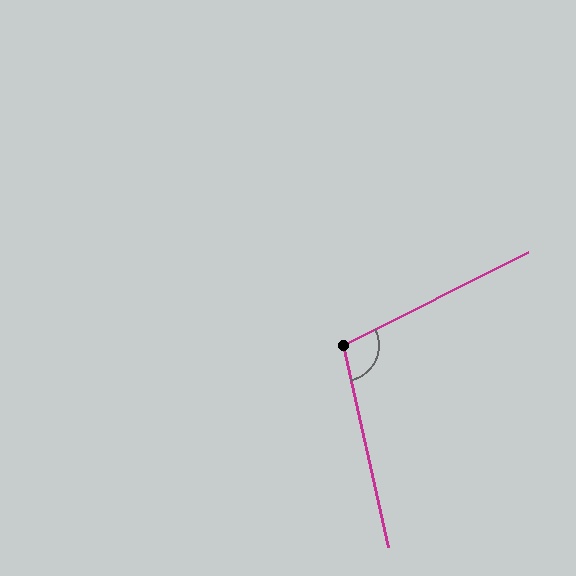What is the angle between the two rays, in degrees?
Approximately 104 degrees.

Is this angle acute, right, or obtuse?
It is obtuse.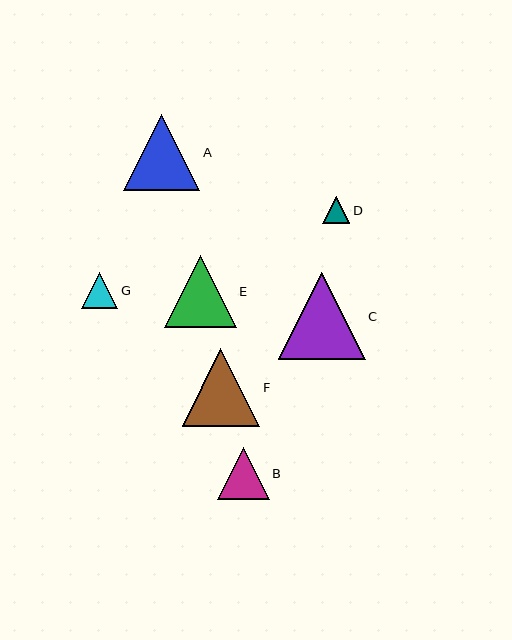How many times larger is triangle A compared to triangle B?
Triangle A is approximately 1.5 times the size of triangle B.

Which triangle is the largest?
Triangle C is the largest with a size of approximately 87 pixels.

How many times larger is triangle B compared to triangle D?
Triangle B is approximately 1.9 times the size of triangle D.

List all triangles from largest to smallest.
From largest to smallest: C, F, A, E, B, G, D.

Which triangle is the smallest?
Triangle D is the smallest with a size of approximately 27 pixels.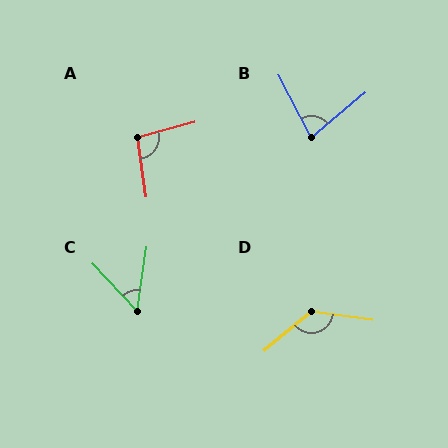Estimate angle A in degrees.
Approximately 97 degrees.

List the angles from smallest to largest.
C (52°), B (78°), A (97°), D (133°).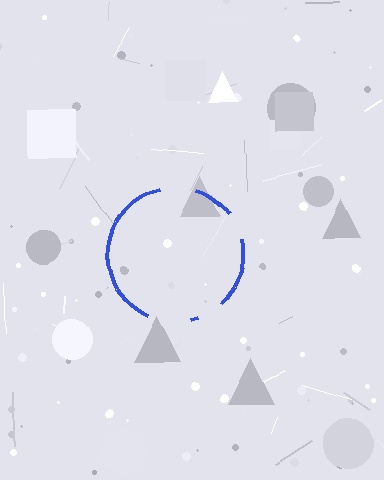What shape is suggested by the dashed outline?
The dashed outline suggests a circle.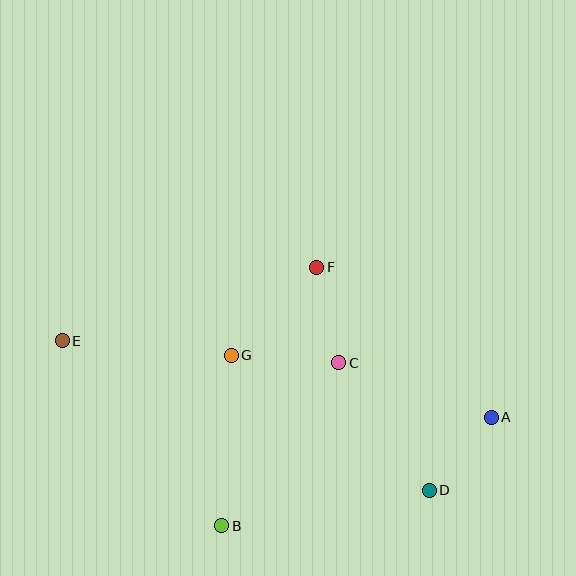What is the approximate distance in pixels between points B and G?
The distance between B and G is approximately 171 pixels.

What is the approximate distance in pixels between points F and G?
The distance between F and G is approximately 123 pixels.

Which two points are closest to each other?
Points A and D are closest to each other.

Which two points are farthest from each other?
Points A and E are farthest from each other.